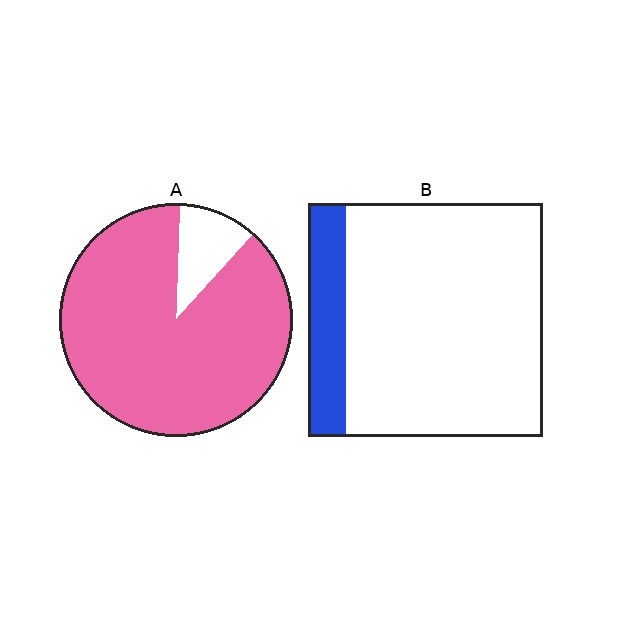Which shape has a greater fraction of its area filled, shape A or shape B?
Shape A.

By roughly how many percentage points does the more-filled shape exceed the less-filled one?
By roughly 75 percentage points (A over B).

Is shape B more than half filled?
No.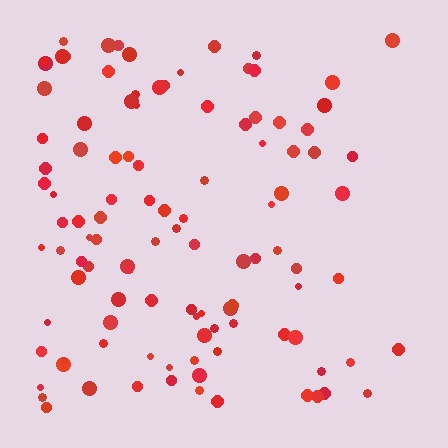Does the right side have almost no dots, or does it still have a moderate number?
Still a moderate number, just noticeably fewer than the left.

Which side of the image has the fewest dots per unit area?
The right.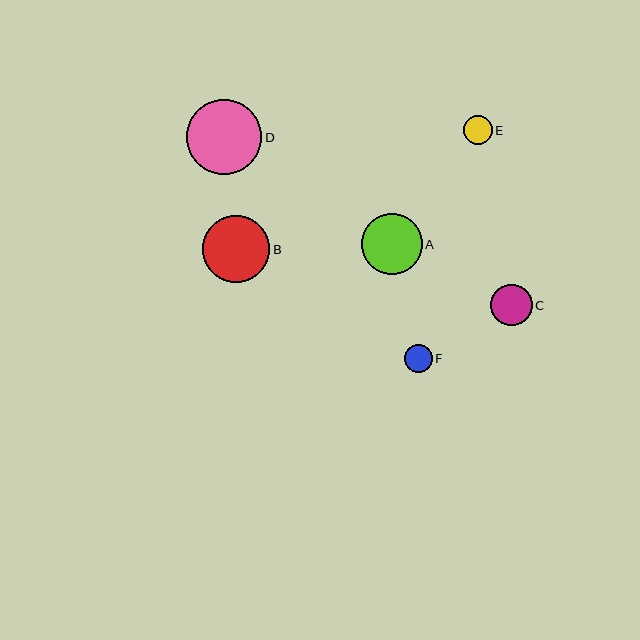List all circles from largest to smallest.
From largest to smallest: D, B, A, C, E, F.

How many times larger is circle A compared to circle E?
Circle A is approximately 2.1 times the size of circle E.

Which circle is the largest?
Circle D is the largest with a size of approximately 75 pixels.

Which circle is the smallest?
Circle F is the smallest with a size of approximately 28 pixels.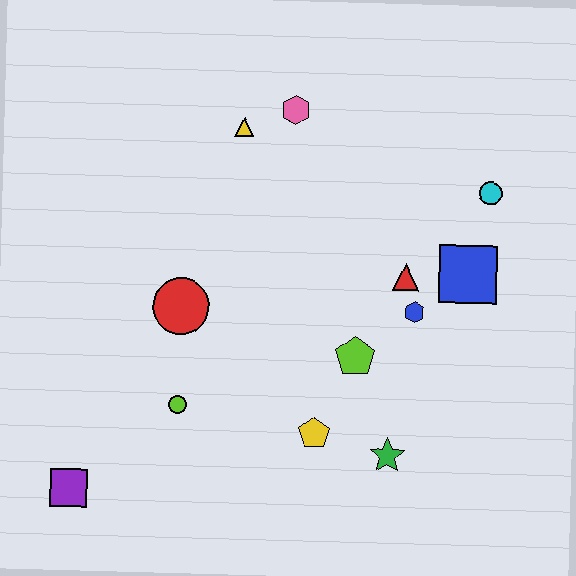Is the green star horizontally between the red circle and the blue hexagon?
Yes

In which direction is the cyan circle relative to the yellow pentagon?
The cyan circle is above the yellow pentagon.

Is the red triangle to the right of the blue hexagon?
No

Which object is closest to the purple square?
The lime circle is closest to the purple square.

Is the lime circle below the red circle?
Yes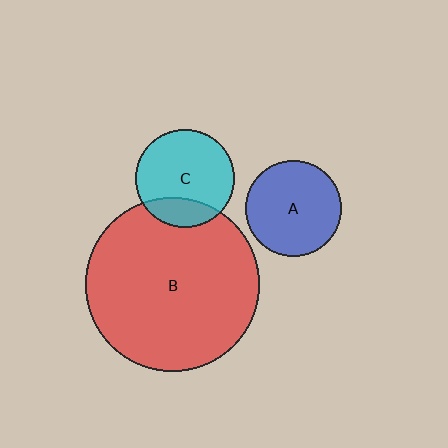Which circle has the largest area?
Circle B (red).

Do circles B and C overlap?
Yes.